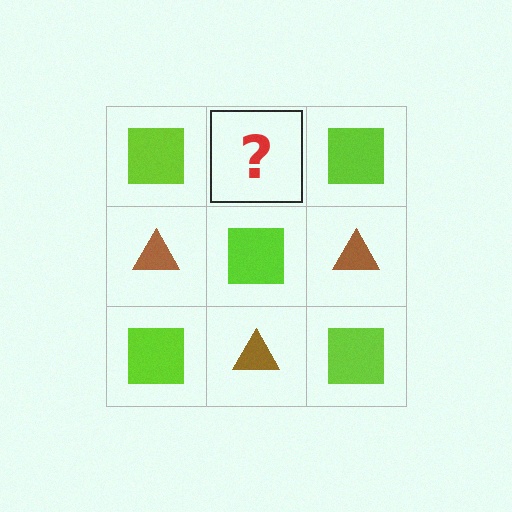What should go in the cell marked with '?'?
The missing cell should contain a brown triangle.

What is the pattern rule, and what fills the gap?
The rule is that it alternates lime square and brown triangle in a checkerboard pattern. The gap should be filled with a brown triangle.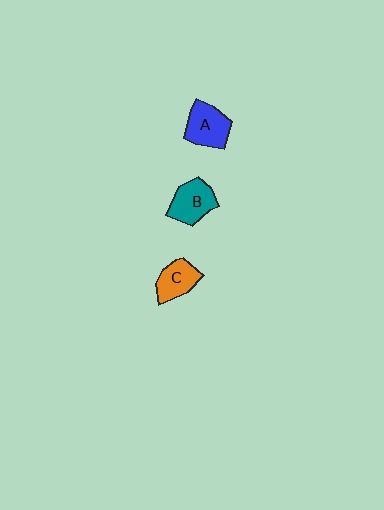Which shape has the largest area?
Shape A (blue).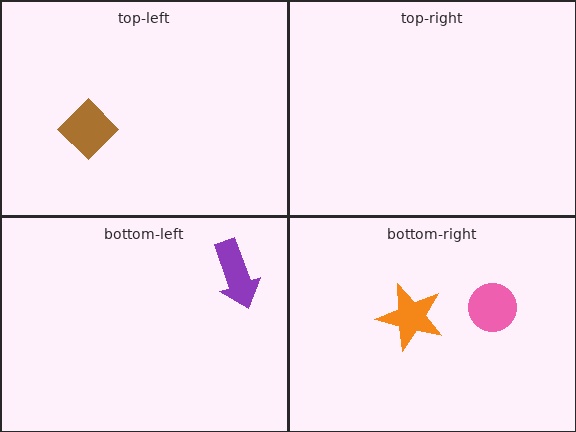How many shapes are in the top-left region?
1.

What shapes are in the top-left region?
The brown diamond.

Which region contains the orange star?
The bottom-right region.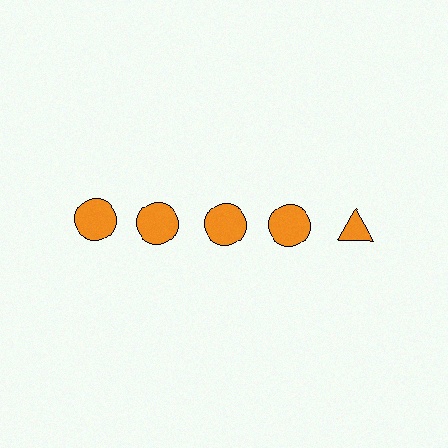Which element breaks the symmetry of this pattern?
The orange triangle in the top row, rightmost column breaks the symmetry. All other shapes are orange circles.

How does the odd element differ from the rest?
It has a different shape: triangle instead of circle.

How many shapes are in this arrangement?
There are 5 shapes arranged in a grid pattern.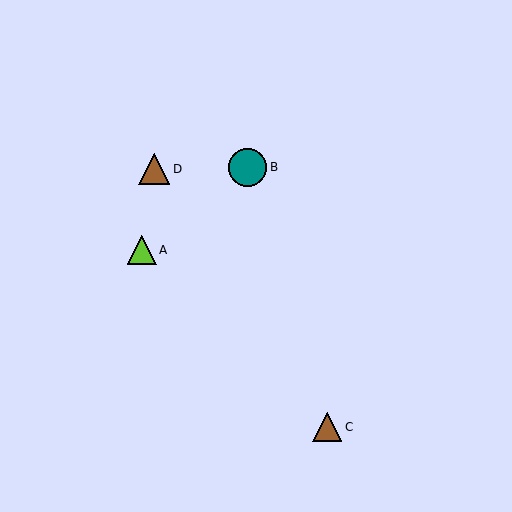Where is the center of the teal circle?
The center of the teal circle is at (248, 167).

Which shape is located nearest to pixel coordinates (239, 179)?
The teal circle (labeled B) at (248, 167) is nearest to that location.